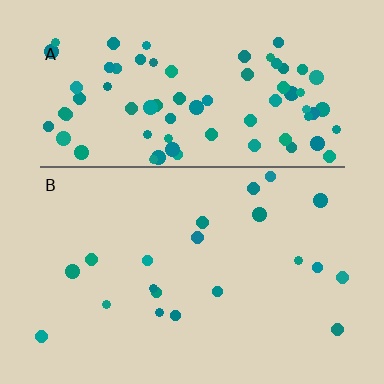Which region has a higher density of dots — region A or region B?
A (the top).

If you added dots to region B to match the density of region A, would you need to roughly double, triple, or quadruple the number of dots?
Approximately quadruple.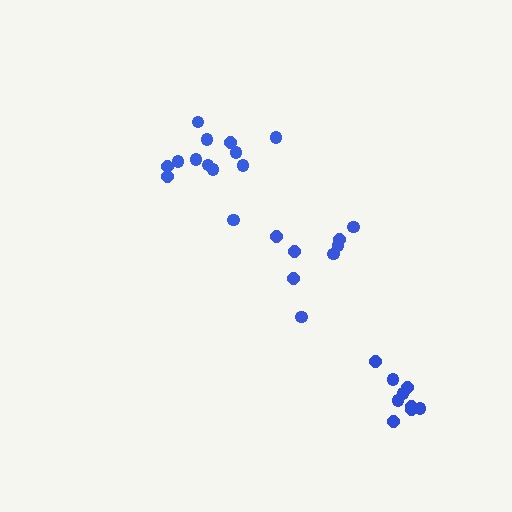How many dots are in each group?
Group 1: 8 dots, Group 2: 13 dots, Group 3: 9 dots (30 total).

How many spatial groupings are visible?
There are 3 spatial groupings.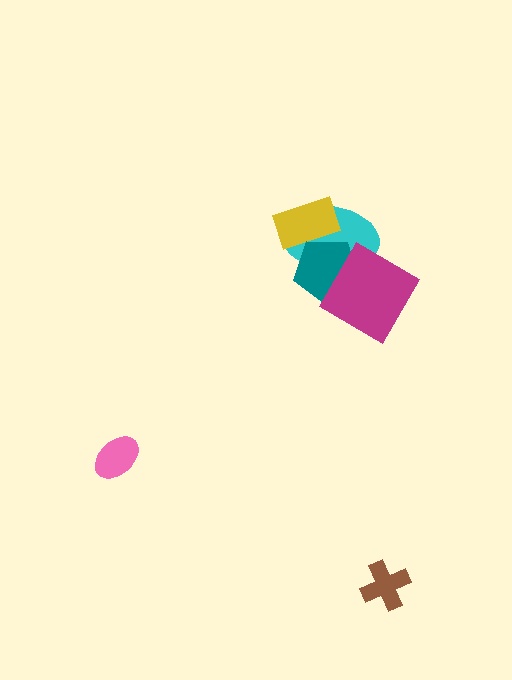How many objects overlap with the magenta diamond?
2 objects overlap with the magenta diamond.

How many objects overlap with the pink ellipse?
0 objects overlap with the pink ellipse.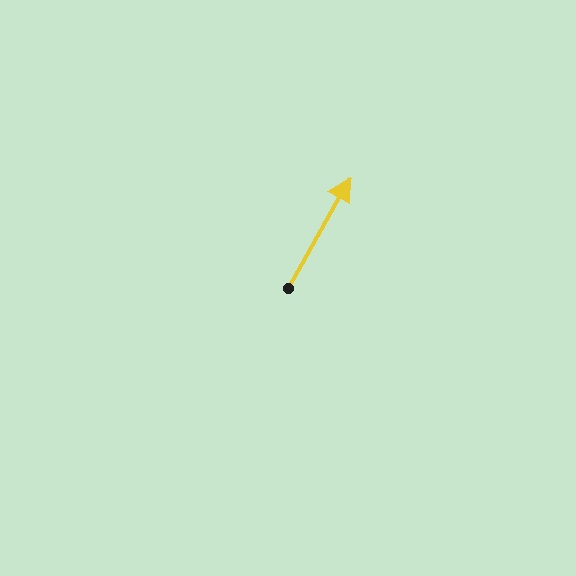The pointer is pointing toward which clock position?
Roughly 1 o'clock.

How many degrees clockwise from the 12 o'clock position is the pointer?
Approximately 29 degrees.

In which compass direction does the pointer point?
Northeast.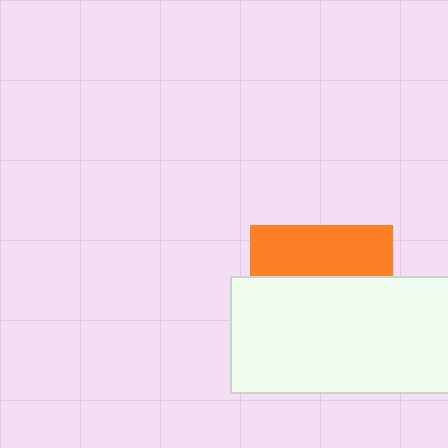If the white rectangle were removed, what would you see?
You would see the complete orange square.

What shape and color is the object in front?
The object in front is a white rectangle.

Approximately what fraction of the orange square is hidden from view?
Roughly 65% of the orange square is hidden behind the white rectangle.